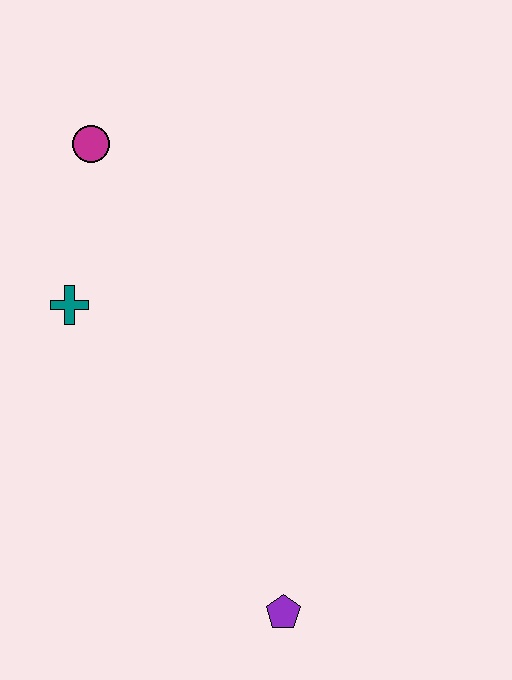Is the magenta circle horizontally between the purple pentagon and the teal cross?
Yes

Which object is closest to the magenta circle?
The teal cross is closest to the magenta circle.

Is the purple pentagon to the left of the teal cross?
No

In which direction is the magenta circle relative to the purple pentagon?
The magenta circle is above the purple pentagon.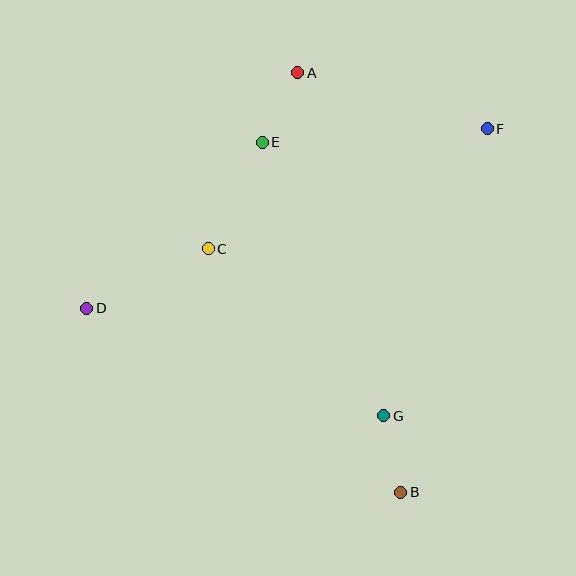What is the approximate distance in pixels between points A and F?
The distance between A and F is approximately 198 pixels.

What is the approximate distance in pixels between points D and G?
The distance between D and G is approximately 316 pixels.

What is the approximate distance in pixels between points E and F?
The distance between E and F is approximately 225 pixels.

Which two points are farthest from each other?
Points D and F are farthest from each other.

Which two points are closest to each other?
Points A and E are closest to each other.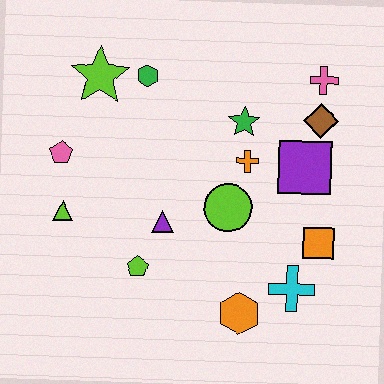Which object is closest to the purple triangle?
The lime pentagon is closest to the purple triangle.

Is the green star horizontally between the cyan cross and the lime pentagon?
Yes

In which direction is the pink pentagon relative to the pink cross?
The pink pentagon is to the left of the pink cross.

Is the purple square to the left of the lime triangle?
No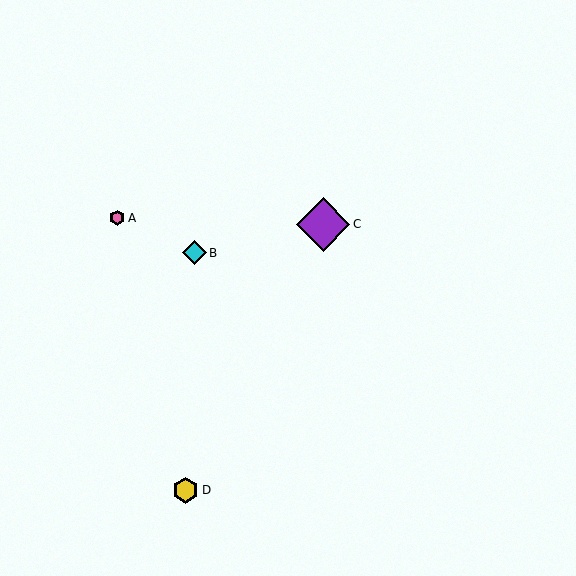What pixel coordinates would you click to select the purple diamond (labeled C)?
Click at (323, 224) to select the purple diamond C.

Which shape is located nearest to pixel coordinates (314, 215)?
The purple diamond (labeled C) at (323, 224) is nearest to that location.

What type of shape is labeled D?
Shape D is a yellow hexagon.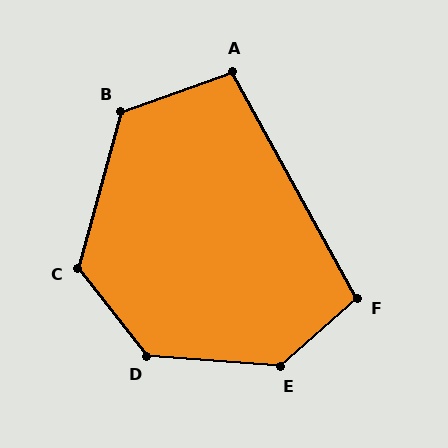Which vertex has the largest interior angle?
E, at approximately 134 degrees.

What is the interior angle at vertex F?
Approximately 102 degrees (obtuse).